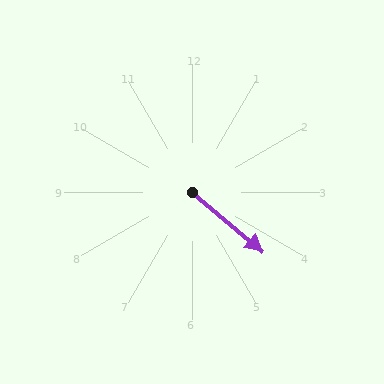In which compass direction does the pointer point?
Southeast.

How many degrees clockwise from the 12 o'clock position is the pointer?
Approximately 130 degrees.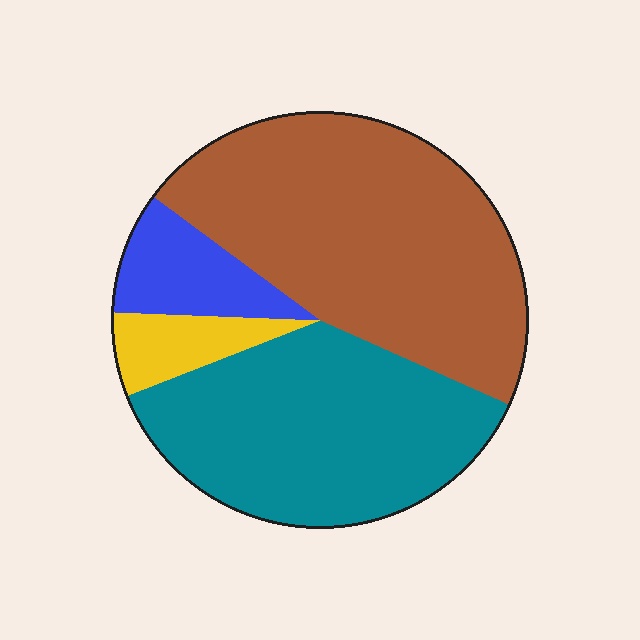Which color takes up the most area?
Brown, at roughly 45%.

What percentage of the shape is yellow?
Yellow covers roughly 5% of the shape.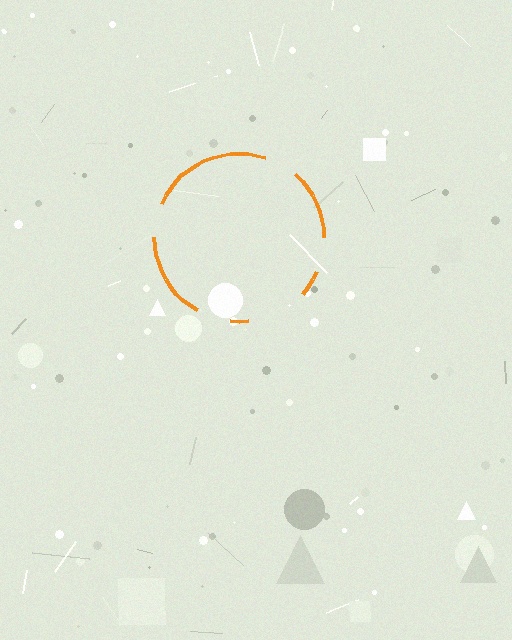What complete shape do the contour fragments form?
The contour fragments form a circle.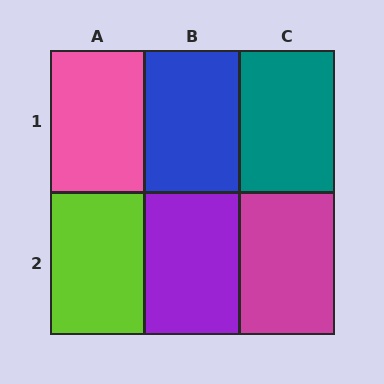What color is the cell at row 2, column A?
Lime.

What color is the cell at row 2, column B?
Purple.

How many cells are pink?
1 cell is pink.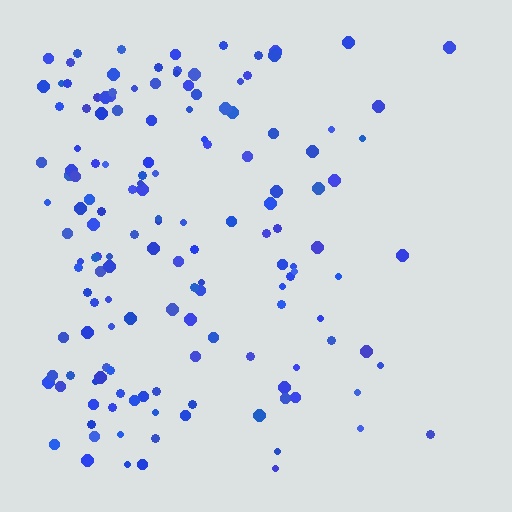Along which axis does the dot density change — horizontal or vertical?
Horizontal.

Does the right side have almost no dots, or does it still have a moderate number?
Still a moderate number, just noticeably fewer than the left.